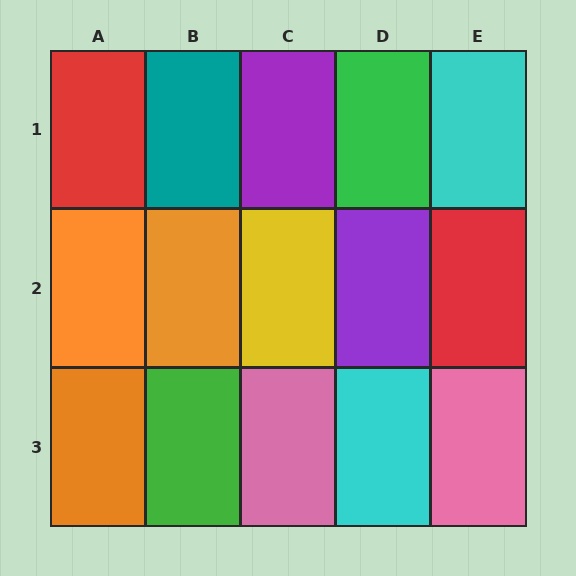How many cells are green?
2 cells are green.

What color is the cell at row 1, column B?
Teal.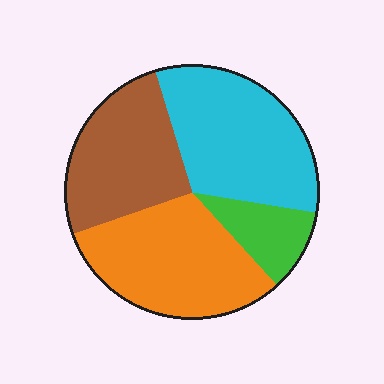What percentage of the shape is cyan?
Cyan covers 32% of the shape.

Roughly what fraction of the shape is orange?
Orange takes up about one third (1/3) of the shape.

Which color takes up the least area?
Green, at roughly 10%.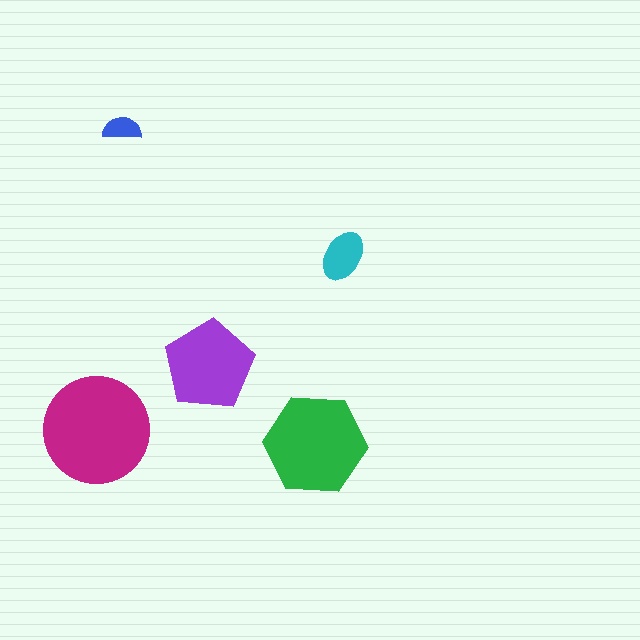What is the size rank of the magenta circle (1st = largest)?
1st.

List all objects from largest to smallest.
The magenta circle, the green hexagon, the purple pentagon, the cyan ellipse, the blue semicircle.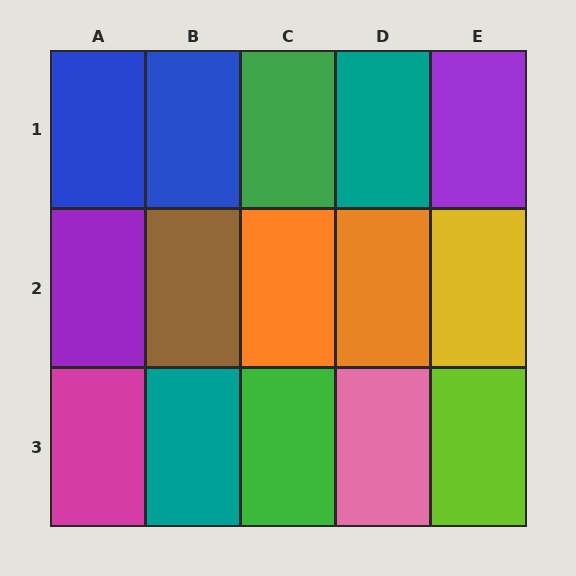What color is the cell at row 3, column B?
Teal.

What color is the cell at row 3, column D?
Pink.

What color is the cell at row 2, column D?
Orange.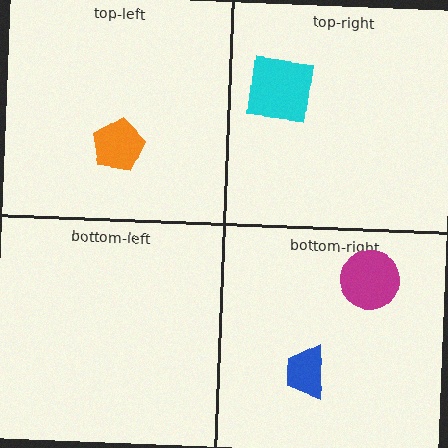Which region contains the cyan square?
The top-right region.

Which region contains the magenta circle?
The bottom-right region.